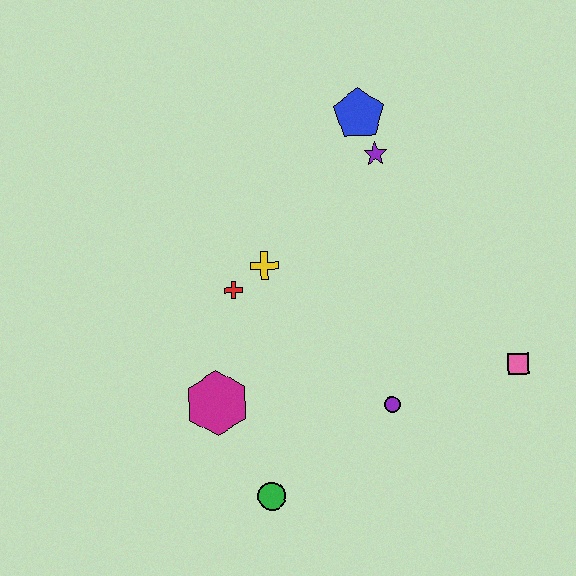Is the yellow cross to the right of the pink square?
No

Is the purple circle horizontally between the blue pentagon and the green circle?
No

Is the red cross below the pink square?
No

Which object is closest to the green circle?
The magenta hexagon is closest to the green circle.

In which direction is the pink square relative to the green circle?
The pink square is to the right of the green circle.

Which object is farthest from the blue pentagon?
The green circle is farthest from the blue pentagon.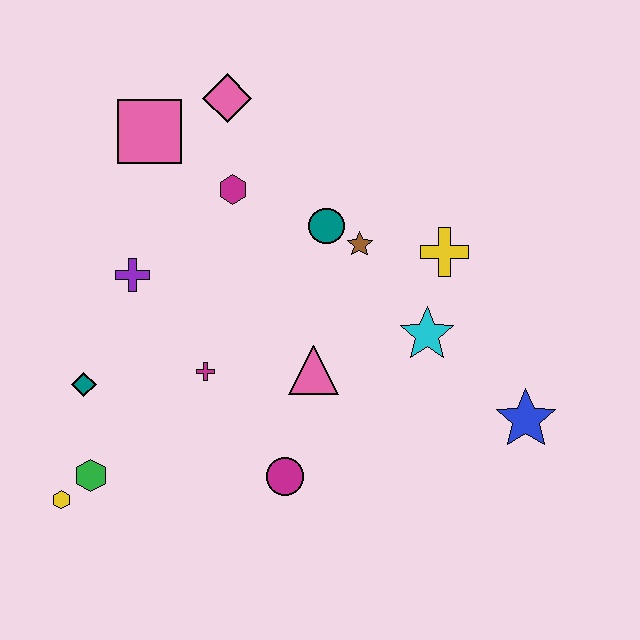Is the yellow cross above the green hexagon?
Yes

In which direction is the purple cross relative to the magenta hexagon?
The purple cross is to the left of the magenta hexagon.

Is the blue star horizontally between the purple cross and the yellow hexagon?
No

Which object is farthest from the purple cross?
The blue star is farthest from the purple cross.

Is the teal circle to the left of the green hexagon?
No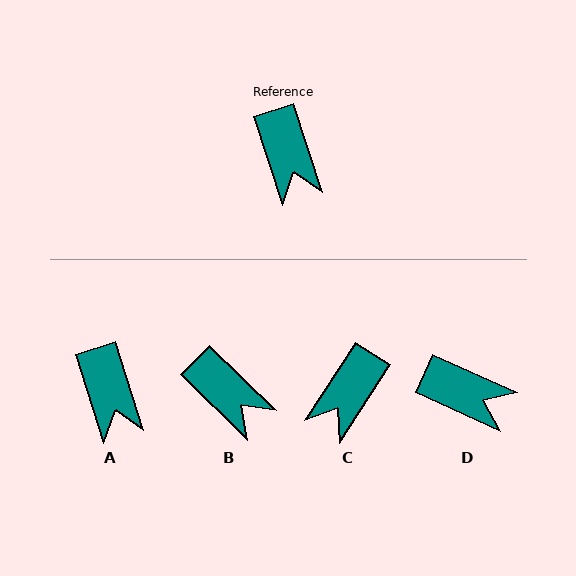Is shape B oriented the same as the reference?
No, it is off by about 28 degrees.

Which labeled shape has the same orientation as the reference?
A.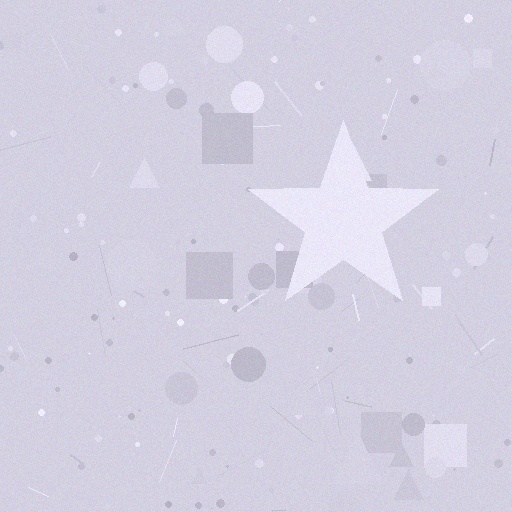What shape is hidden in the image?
A star is hidden in the image.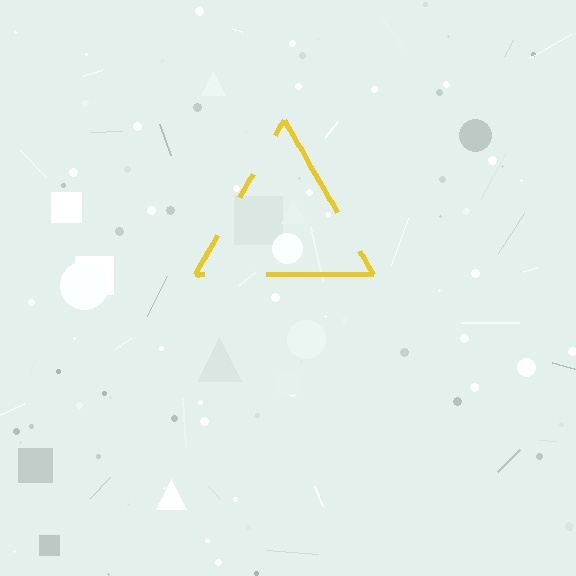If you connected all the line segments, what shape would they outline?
They would outline a triangle.